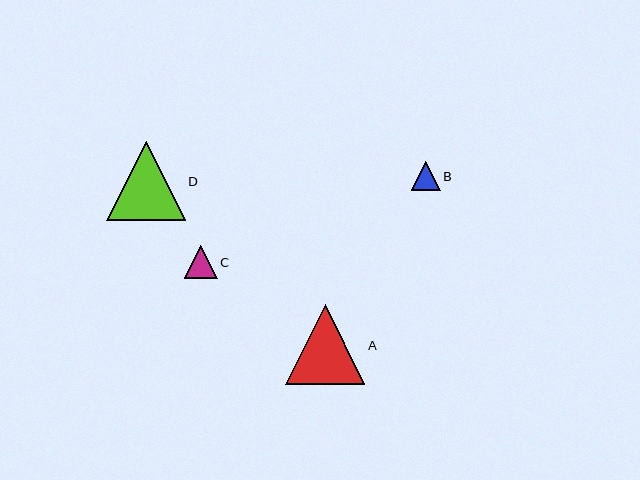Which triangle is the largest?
Triangle A is the largest with a size of approximately 79 pixels.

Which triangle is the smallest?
Triangle B is the smallest with a size of approximately 29 pixels.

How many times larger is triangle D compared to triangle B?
Triangle D is approximately 2.7 times the size of triangle B.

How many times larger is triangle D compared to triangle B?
Triangle D is approximately 2.7 times the size of triangle B.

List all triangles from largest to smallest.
From largest to smallest: A, D, C, B.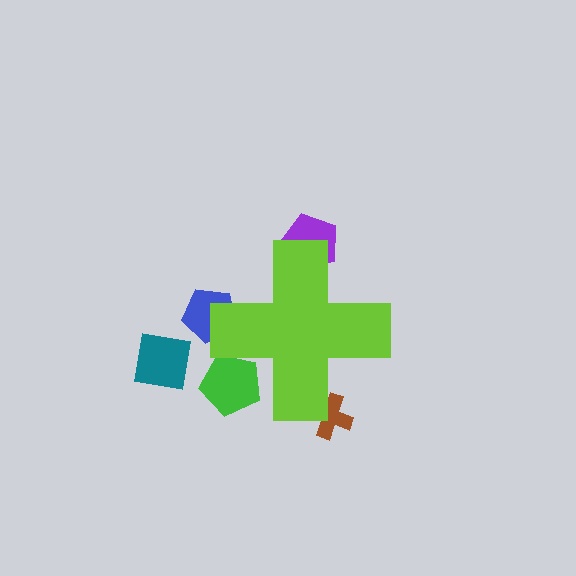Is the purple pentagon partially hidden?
Yes, the purple pentagon is partially hidden behind the lime cross.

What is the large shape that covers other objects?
A lime cross.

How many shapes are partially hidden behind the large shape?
4 shapes are partially hidden.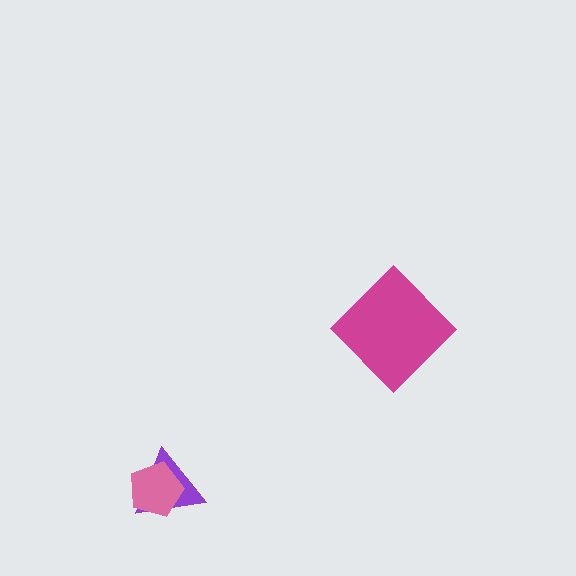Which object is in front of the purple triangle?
The pink pentagon is in front of the purple triangle.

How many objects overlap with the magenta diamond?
0 objects overlap with the magenta diamond.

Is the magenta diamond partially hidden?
No, no other shape covers it.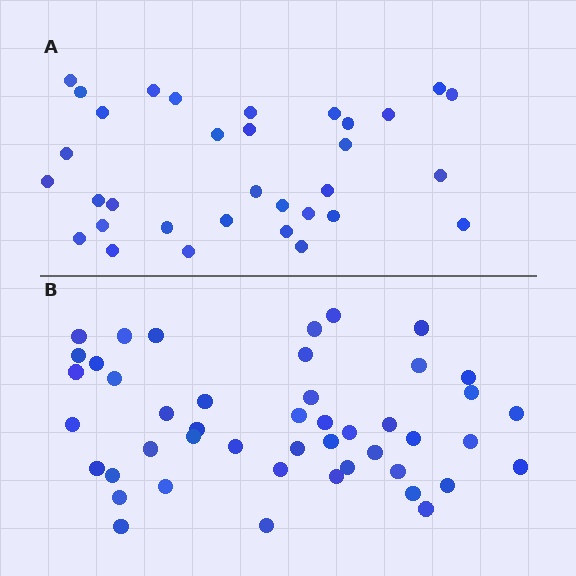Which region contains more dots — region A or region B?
Region B (the bottom region) has more dots.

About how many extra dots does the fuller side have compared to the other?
Region B has approximately 15 more dots than region A.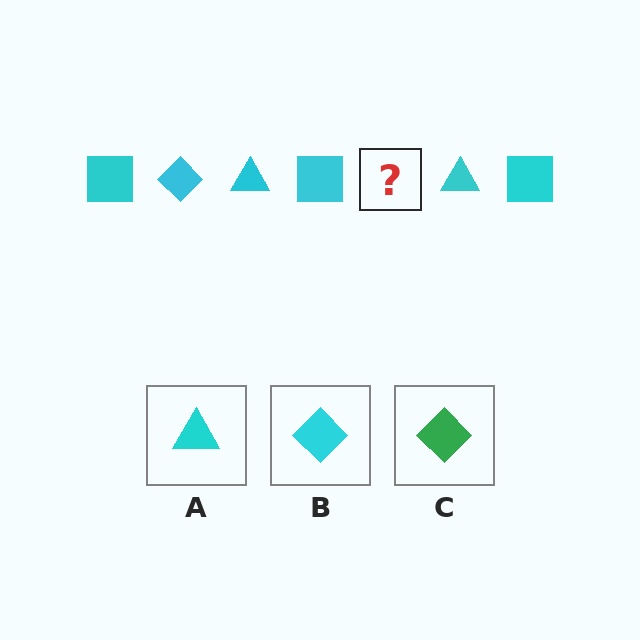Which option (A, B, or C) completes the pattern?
B.